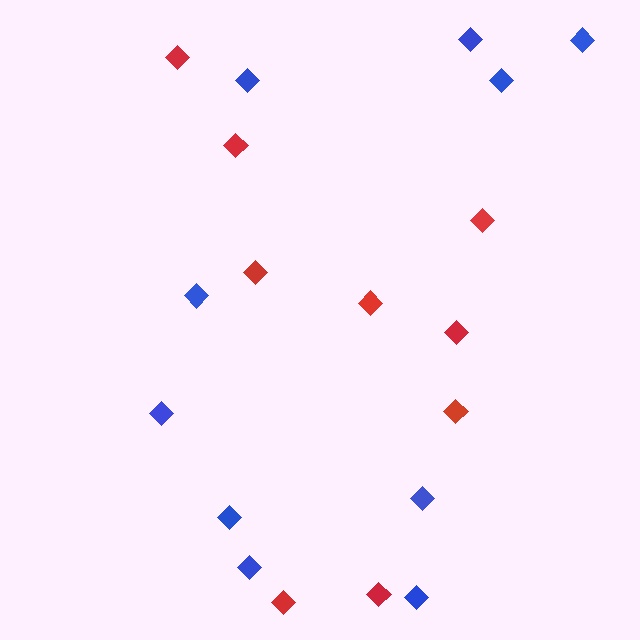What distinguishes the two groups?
There are 2 groups: one group of red diamonds (9) and one group of blue diamonds (10).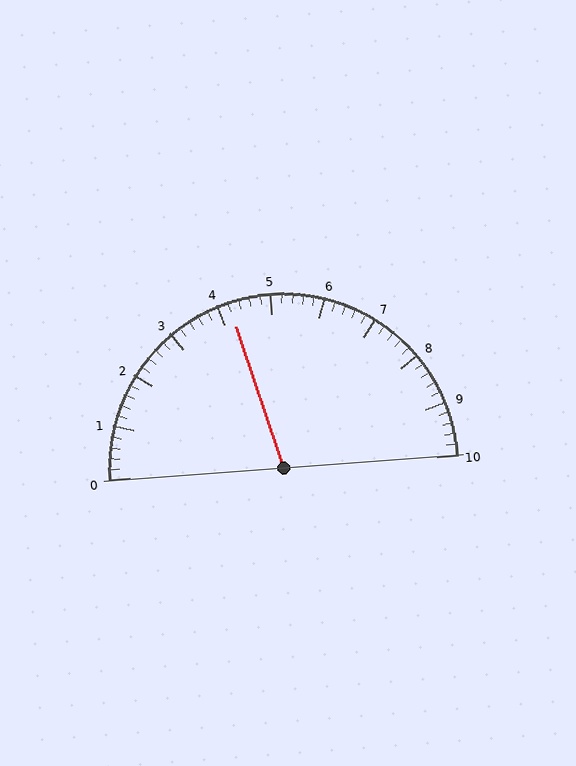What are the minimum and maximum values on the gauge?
The gauge ranges from 0 to 10.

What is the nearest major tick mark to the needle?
The nearest major tick mark is 4.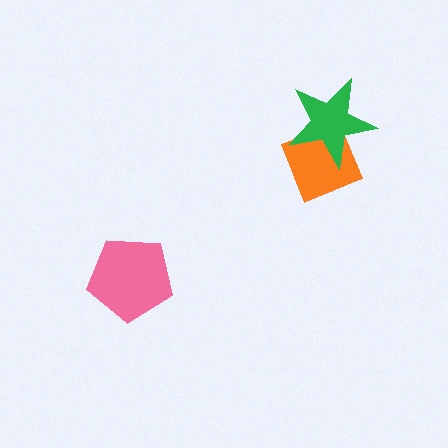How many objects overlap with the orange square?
1 object overlaps with the orange square.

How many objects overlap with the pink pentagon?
0 objects overlap with the pink pentagon.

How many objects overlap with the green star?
1 object overlaps with the green star.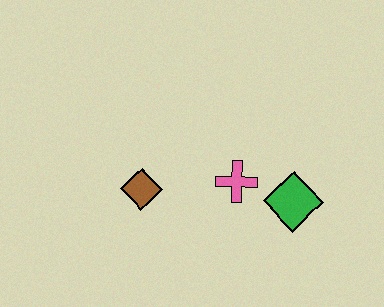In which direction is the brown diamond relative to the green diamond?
The brown diamond is to the left of the green diamond.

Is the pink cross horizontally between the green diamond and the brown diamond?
Yes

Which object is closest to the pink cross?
The green diamond is closest to the pink cross.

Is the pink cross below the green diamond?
No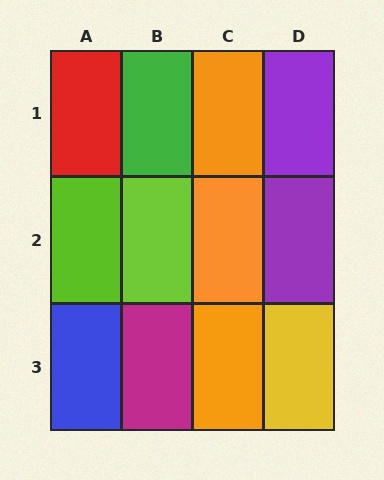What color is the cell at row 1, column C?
Orange.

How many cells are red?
1 cell is red.